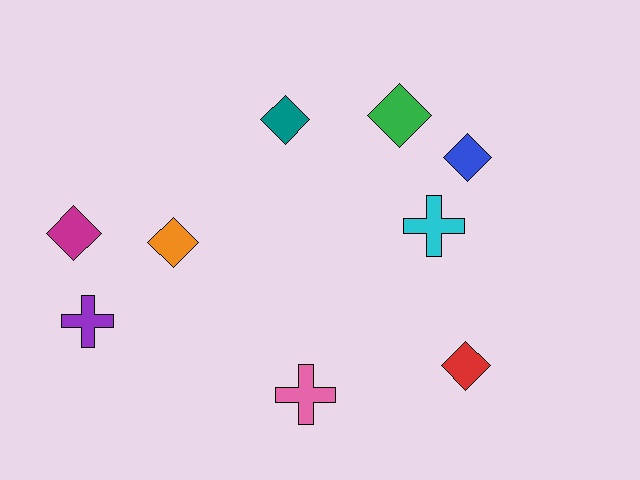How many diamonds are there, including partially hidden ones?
There are 6 diamonds.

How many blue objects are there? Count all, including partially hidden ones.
There is 1 blue object.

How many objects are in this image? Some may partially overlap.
There are 9 objects.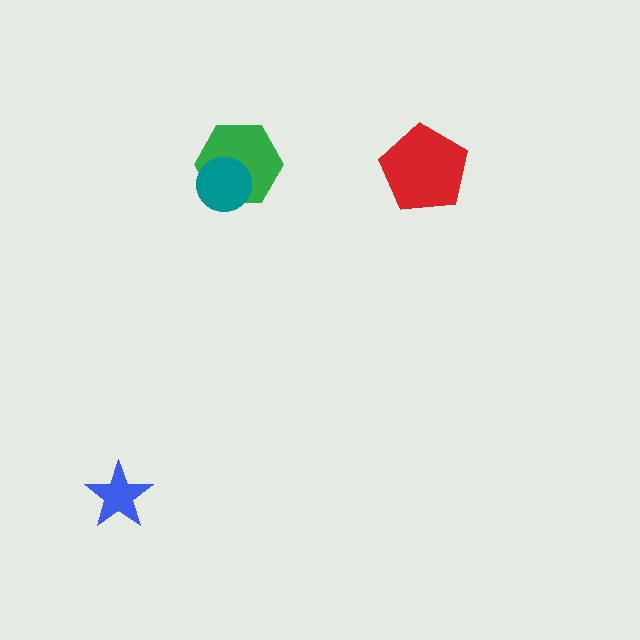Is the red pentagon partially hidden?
No, no other shape covers it.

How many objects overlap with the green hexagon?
1 object overlaps with the green hexagon.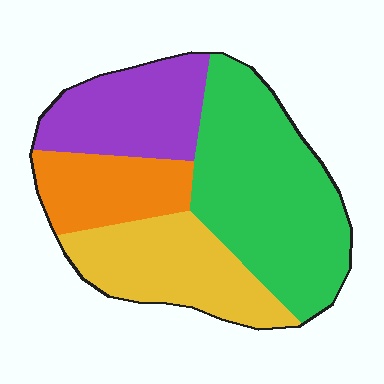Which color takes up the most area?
Green, at roughly 40%.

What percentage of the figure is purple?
Purple covers roughly 20% of the figure.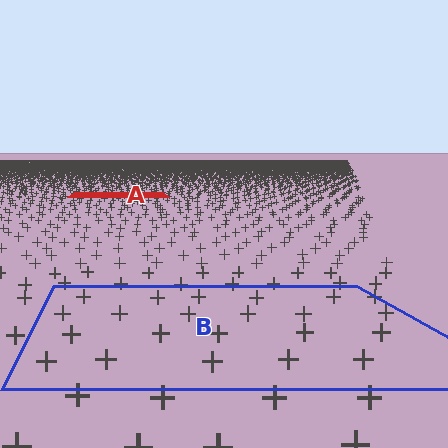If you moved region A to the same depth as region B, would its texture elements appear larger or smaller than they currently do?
They would appear larger. At a closer depth, the same texture elements are projected at a bigger on-screen size.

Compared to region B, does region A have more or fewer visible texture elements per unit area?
Region A has more texture elements per unit area — they are packed more densely because it is farther away.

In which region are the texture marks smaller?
The texture marks are smaller in region A, because it is farther away.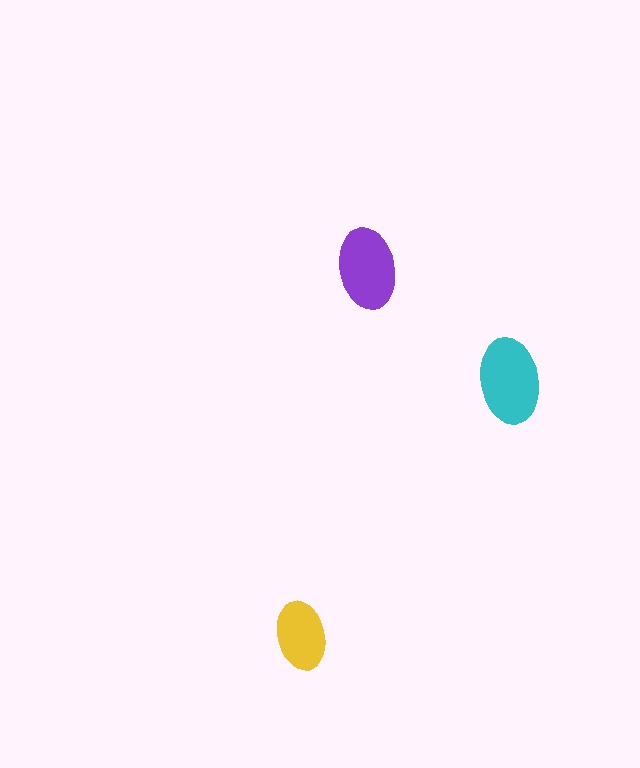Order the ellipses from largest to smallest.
the cyan one, the purple one, the yellow one.